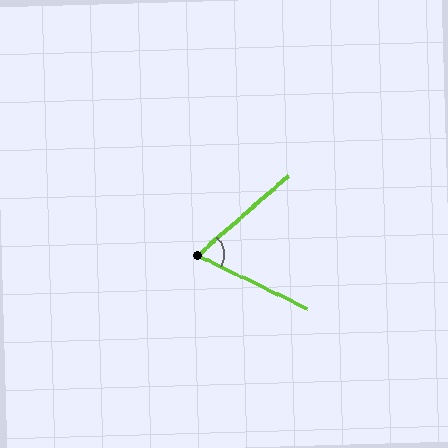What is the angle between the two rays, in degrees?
Approximately 67 degrees.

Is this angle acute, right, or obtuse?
It is acute.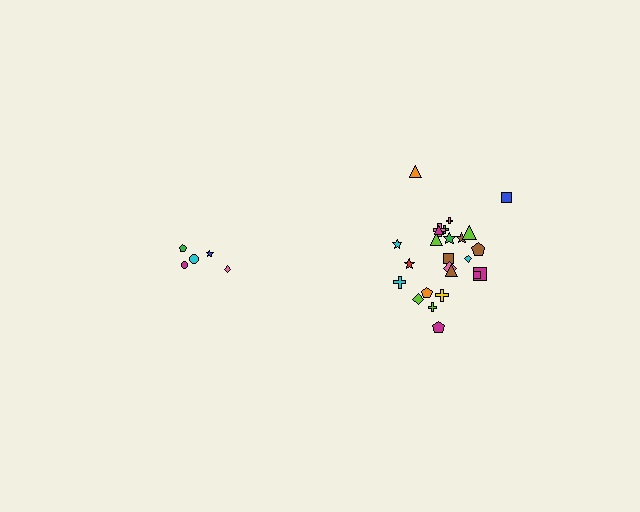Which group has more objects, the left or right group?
The right group.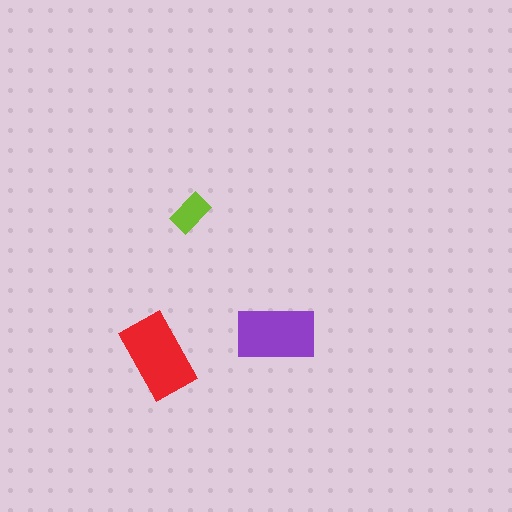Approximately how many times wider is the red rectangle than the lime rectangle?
About 2 times wider.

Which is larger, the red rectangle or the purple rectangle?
The red one.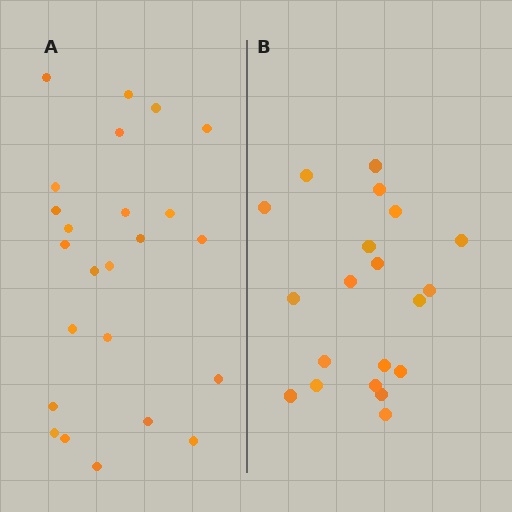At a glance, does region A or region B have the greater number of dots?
Region A (the left region) has more dots.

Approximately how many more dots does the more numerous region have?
Region A has about 4 more dots than region B.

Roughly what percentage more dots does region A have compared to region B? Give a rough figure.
About 20% more.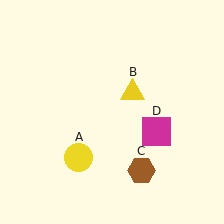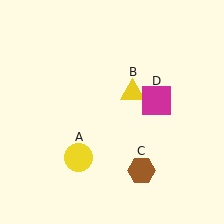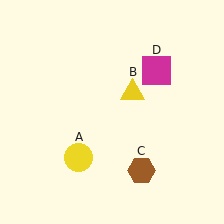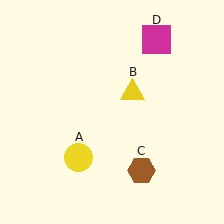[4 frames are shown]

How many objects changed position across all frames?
1 object changed position: magenta square (object D).